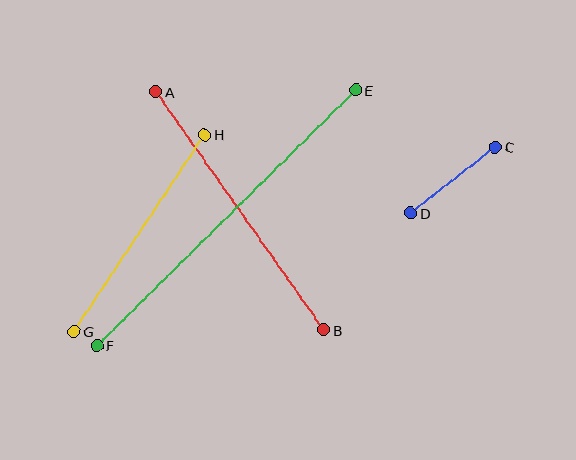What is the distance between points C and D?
The distance is approximately 107 pixels.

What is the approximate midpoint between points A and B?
The midpoint is at approximately (240, 211) pixels.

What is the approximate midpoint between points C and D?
The midpoint is at approximately (453, 180) pixels.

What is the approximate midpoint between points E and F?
The midpoint is at approximately (226, 218) pixels.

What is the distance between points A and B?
The distance is approximately 291 pixels.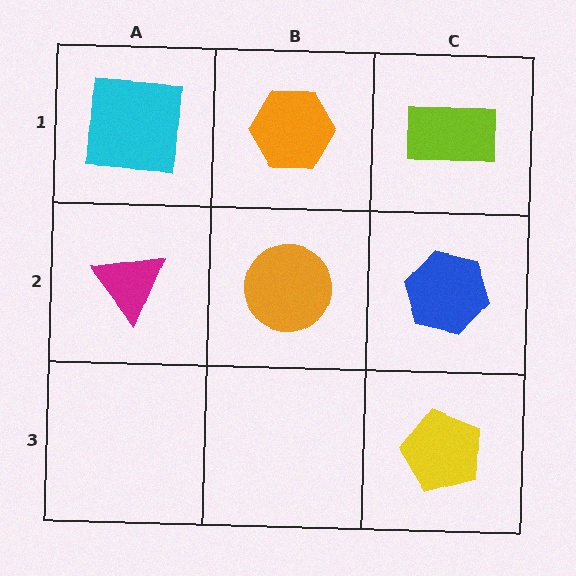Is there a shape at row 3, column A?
No, that cell is empty.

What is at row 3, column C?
A yellow pentagon.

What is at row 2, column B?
An orange circle.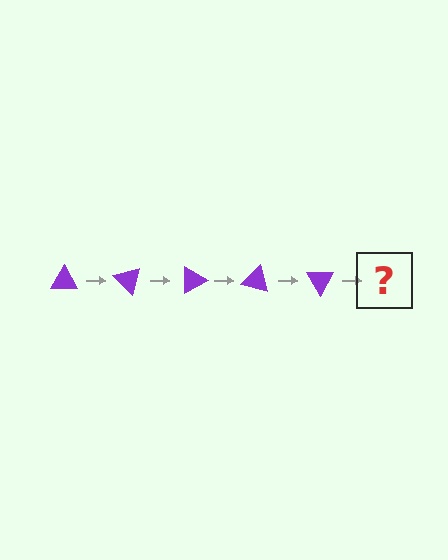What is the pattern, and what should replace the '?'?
The pattern is that the triangle rotates 45 degrees each step. The '?' should be a purple triangle rotated 225 degrees.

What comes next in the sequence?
The next element should be a purple triangle rotated 225 degrees.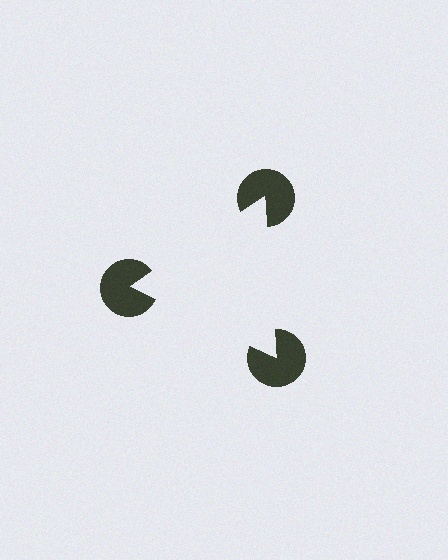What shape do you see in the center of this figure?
An illusory triangle — its edges are inferred from the aligned wedge cuts in the pac-man discs, not physically drawn.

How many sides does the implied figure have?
3 sides.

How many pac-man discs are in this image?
There are 3 — one at each vertex of the illusory triangle.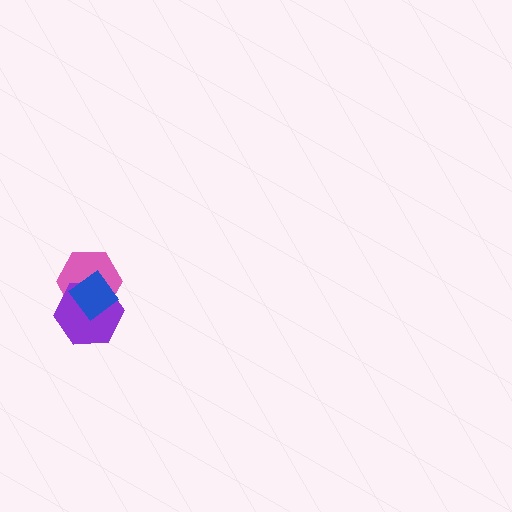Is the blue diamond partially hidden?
No, no other shape covers it.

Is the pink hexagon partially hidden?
Yes, it is partially covered by another shape.